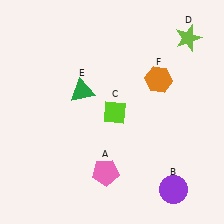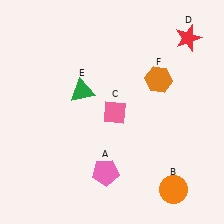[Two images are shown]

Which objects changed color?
B changed from purple to orange. C changed from lime to pink. D changed from lime to red.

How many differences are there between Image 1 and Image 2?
There are 3 differences between the two images.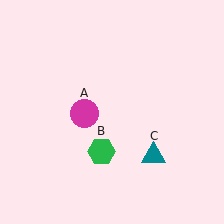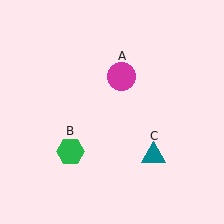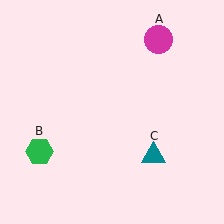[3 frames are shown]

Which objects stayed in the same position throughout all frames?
Teal triangle (object C) remained stationary.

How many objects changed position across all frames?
2 objects changed position: magenta circle (object A), green hexagon (object B).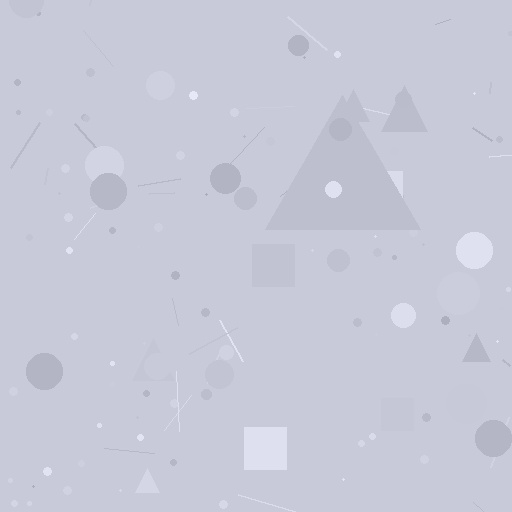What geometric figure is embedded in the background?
A triangle is embedded in the background.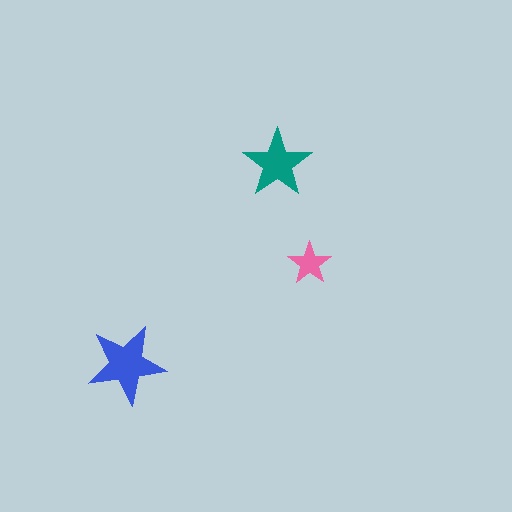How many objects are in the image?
There are 3 objects in the image.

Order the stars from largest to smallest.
the blue one, the teal one, the pink one.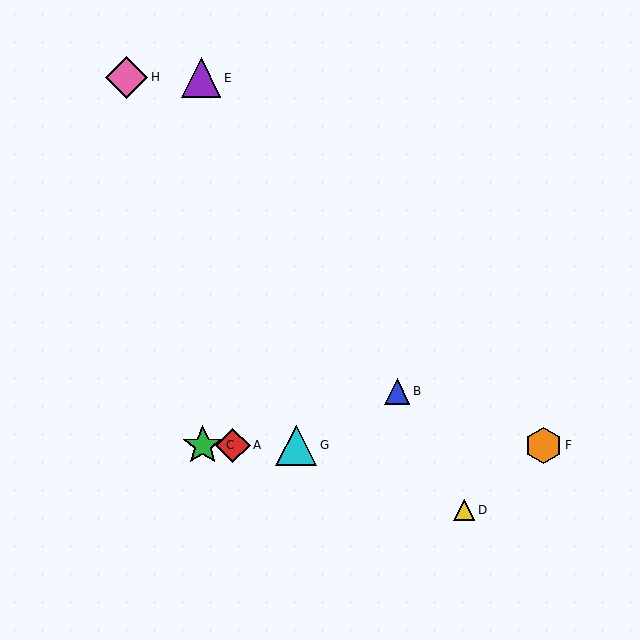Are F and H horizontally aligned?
No, F is at y≈445 and H is at y≈77.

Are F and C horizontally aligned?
Yes, both are at y≈445.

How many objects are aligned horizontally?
4 objects (A, C, F, G) are aligned horizontally.